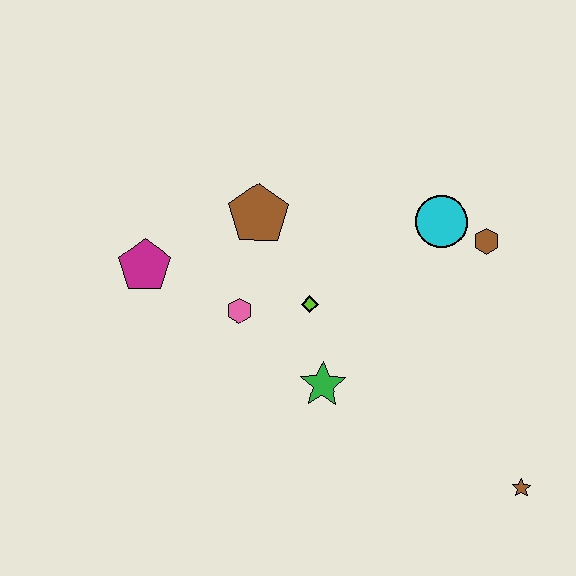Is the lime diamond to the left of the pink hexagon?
No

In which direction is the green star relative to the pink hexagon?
The green star is to the right of the pink hexagon.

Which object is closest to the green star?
The lime diamond is closest to the green star.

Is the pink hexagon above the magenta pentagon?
No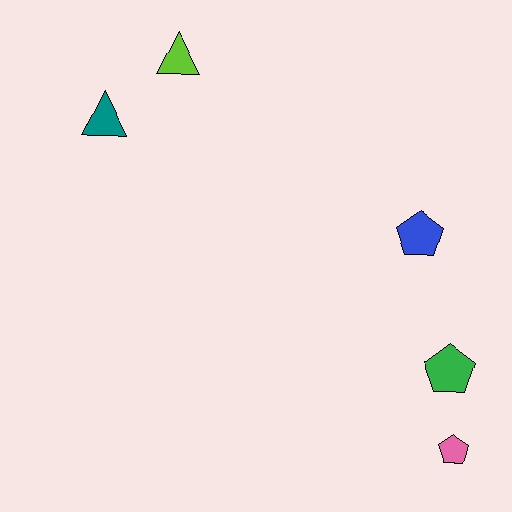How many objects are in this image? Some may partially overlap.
There are 5 objects.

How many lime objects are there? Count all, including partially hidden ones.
There is 1 lime object.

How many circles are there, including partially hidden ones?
There are no circles.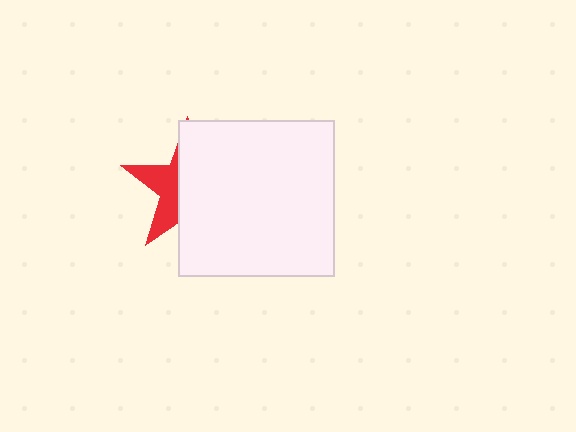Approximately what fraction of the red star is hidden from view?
Roughly 65% of the red star is hidden behind the white square.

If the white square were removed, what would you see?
You would see the complete red star.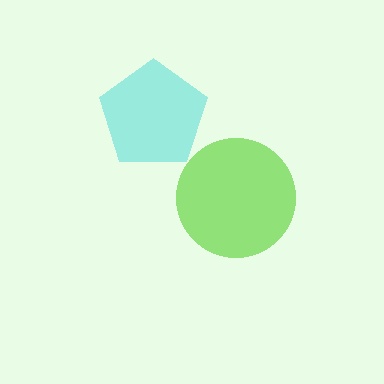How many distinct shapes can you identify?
There are 2 distinct shapes: a cyan pentagon, a lime circle.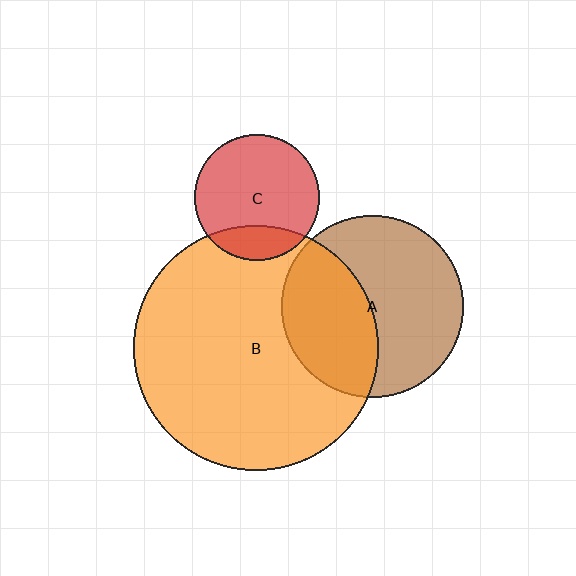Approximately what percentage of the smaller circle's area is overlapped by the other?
Approximately 40%.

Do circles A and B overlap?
Yes.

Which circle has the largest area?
Circle B (orange).